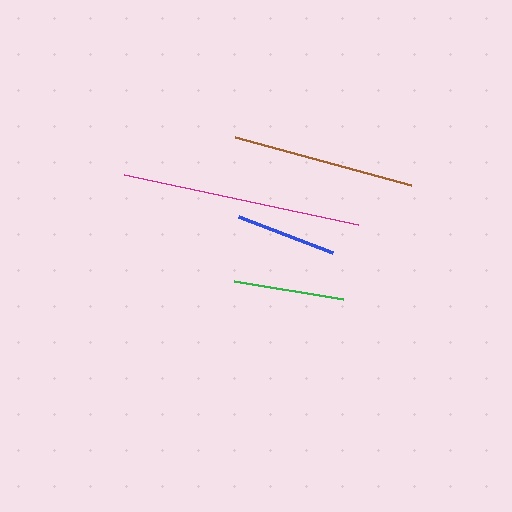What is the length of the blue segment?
The blue segment is approximately 101 pixels long.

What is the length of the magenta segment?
The magenta segment is approximately 239 pixels long.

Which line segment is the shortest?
The blue line is the shortest at approximately 101 pixels.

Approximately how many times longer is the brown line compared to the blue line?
The brown line is approximately 1.8 times the length of the blue line.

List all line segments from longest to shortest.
From longest to shortest: magenta, brown, green, blue.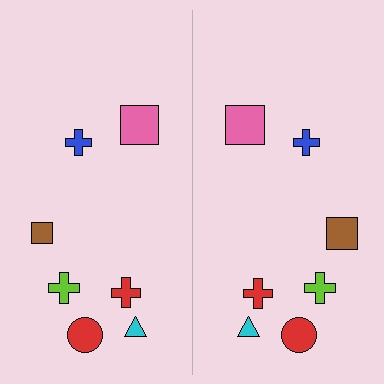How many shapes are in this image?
There are 14 shapes in this image.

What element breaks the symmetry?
The brown square on the right side has a different size than its mirror counterpart.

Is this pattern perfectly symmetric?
No, the pattern is not perfectly symmetric. The brown square on the right side has a different size than its mirror counterpart.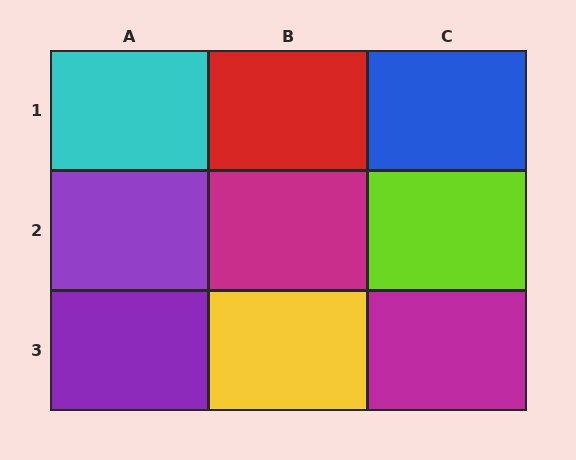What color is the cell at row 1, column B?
Red.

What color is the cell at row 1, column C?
Blue.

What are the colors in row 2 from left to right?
Purple, magenta, lime.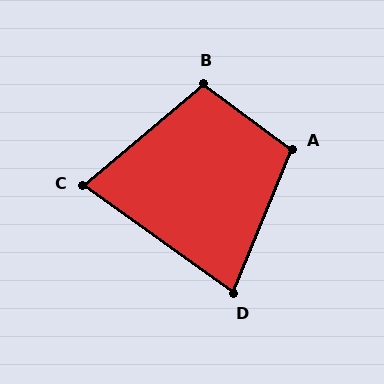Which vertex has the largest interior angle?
A, at approximately 104 degrees.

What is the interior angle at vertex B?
Approximately 103 degrees (obtuse).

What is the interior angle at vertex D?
Approximately 77 degrees (acute).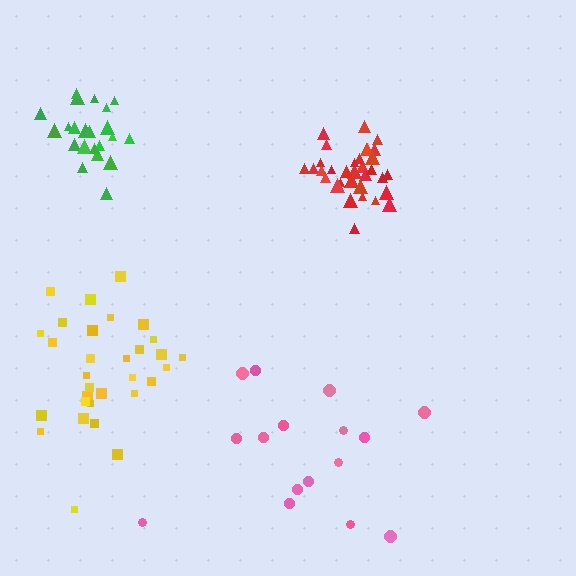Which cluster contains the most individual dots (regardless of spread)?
Red (33).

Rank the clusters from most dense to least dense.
red, green, yellow, pink.